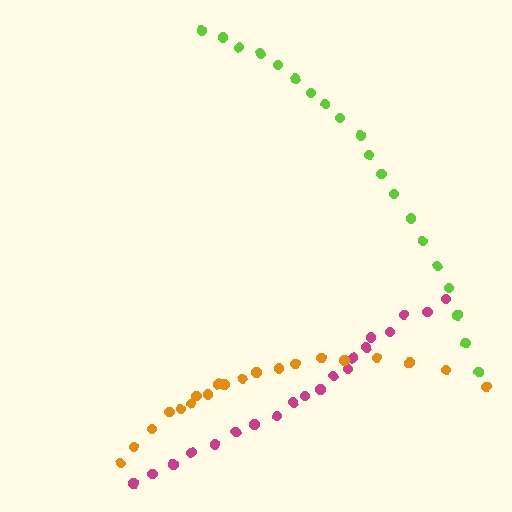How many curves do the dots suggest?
There are 3 distinct paths.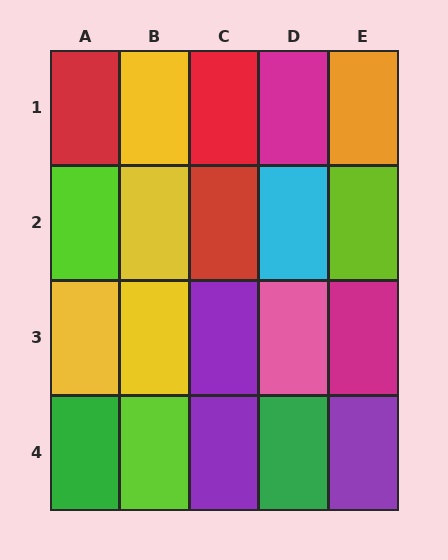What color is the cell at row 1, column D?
Magenta.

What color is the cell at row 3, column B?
Yellow.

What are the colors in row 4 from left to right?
Green, lime, purple, green, purple.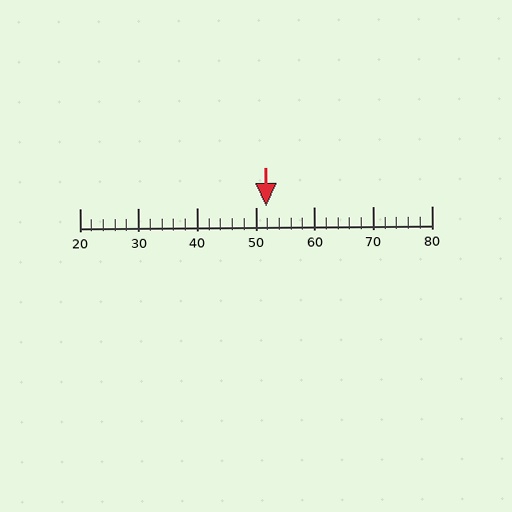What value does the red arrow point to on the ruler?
The red arrow points to approximately 52.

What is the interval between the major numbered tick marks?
The major tick marks are spaced 10 units apart.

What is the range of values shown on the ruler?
The ruler shows values from 20 to 80.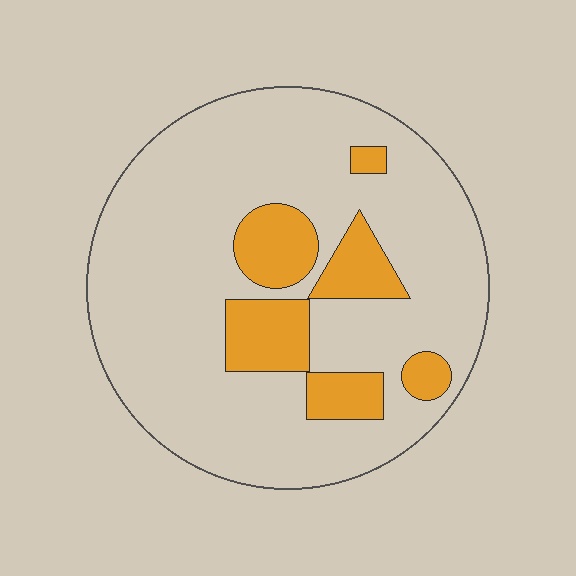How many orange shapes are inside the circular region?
6.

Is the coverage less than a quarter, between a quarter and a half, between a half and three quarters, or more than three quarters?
Less than a quarter.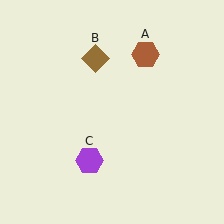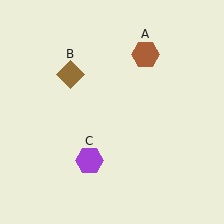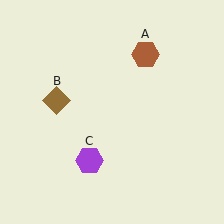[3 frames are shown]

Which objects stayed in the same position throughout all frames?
Brown hexagon (object A) and purple hexagon (object C) remained stationary.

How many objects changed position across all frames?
1 object changed position: brown diamond (object B).